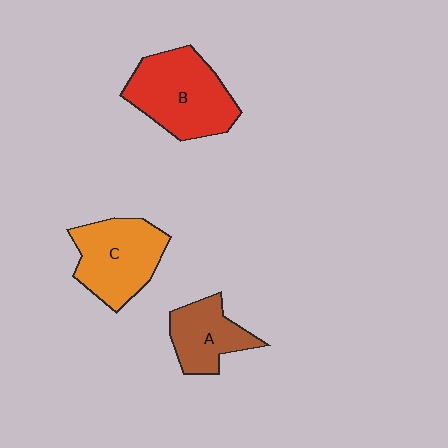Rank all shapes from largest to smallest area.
From largest to smallest: B (red), C (orange), A (brown).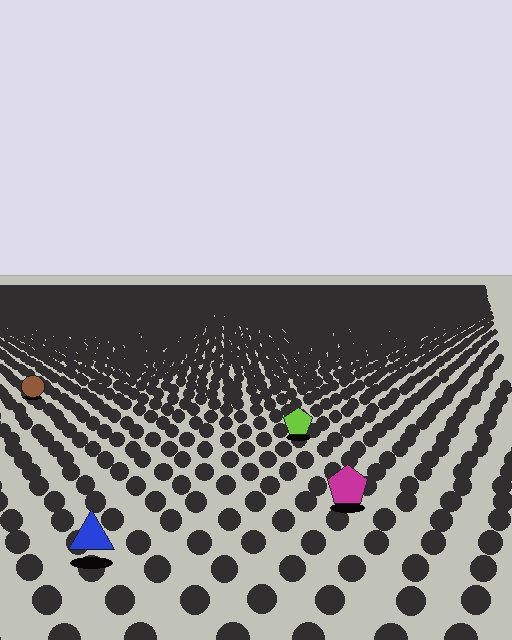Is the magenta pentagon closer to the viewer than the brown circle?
Yes. The magenta pentagon is closer — you can tell from the texture gradient: the ground texture is coarser near it.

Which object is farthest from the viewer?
The brown circle is farthest from the viewer. It appears smaller and the ground texture around it is denser.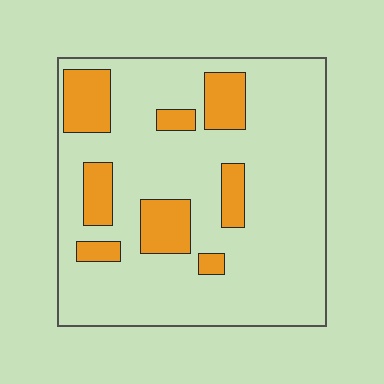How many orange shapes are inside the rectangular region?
8.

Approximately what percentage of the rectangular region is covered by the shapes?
Approximately 20%.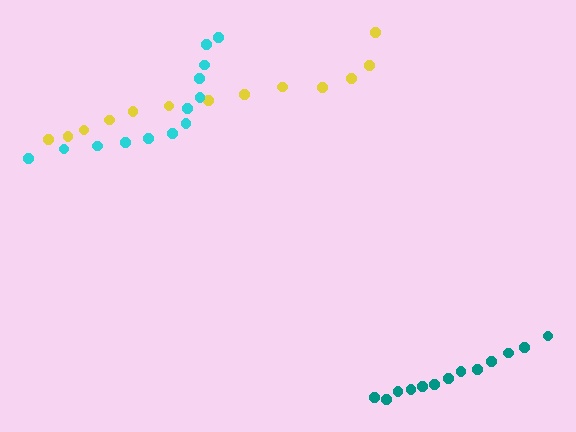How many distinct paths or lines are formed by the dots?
There are 3 distinct paths.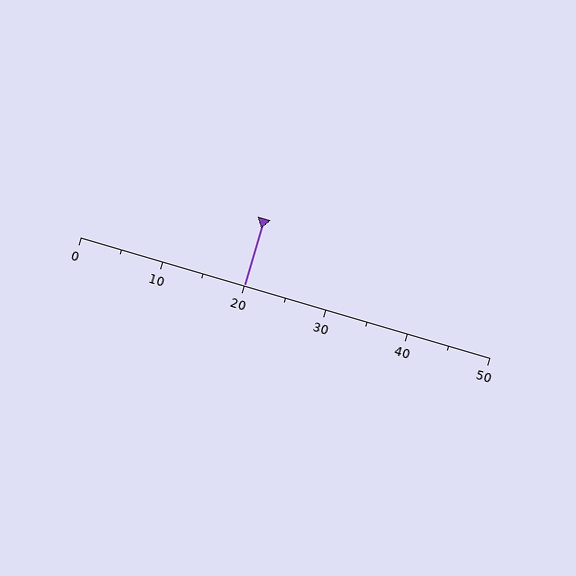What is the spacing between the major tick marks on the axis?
The major ticks are spaced 10 apart.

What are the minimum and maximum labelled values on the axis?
The axis runs from 0 to 50.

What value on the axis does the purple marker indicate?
The marker indicates approximately 20.